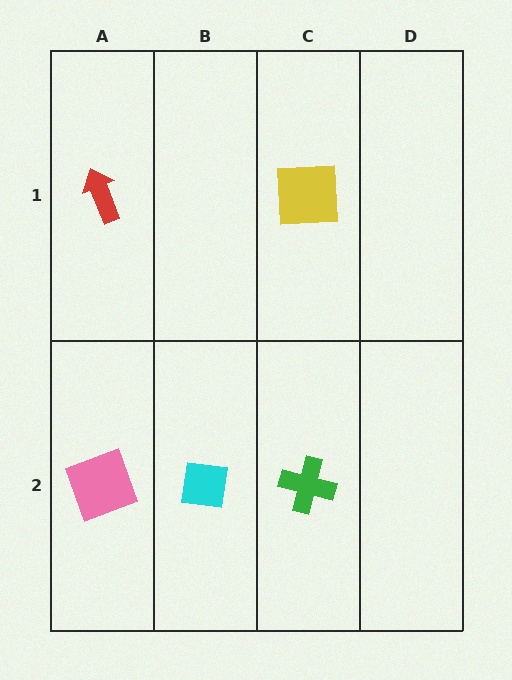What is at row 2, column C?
A green cross.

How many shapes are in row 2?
3 shapes.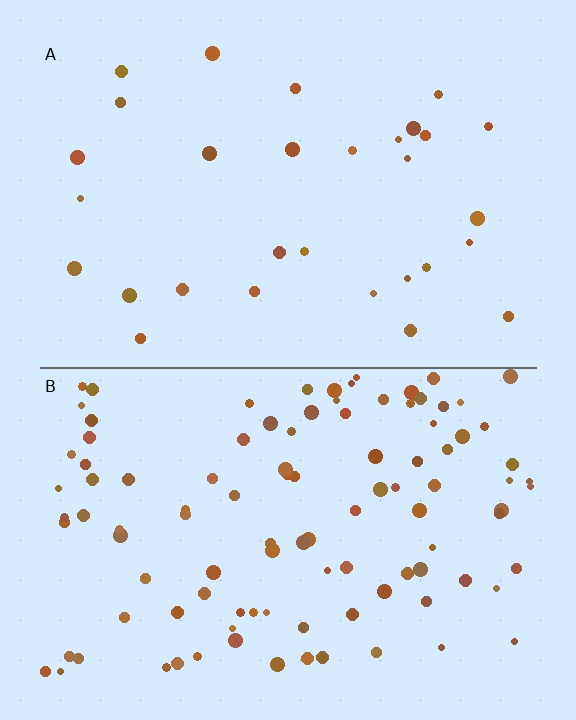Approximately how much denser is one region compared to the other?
Approximately 3.5× — region B over region A.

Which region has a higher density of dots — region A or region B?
B (the bottom).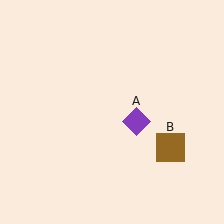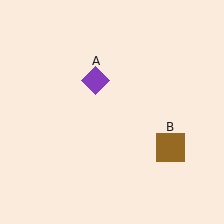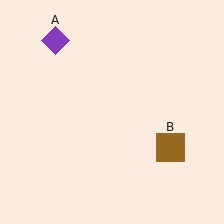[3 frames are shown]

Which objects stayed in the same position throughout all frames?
Brown square (object B) remained stationary.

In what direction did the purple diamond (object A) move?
The purple diamond (object A) moved up and to the left.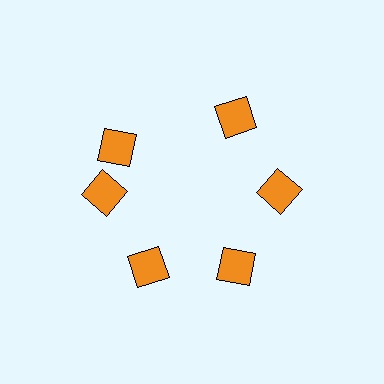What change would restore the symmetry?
The symmetry would be restored by rotating it back into even spacing with its neighbors so that all 6 diamonds sit at equal angles and equal distance from the center.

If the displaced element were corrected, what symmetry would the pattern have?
It would have 6-fold rotational symmetry — the pattern would map onto itself every 60 degrees.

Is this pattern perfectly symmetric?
No. The 6 orange diamonds are arranged in a ring, but one element near the 11 o'clock position is rotated out of alignment along the ring, breaking the 6-fold rotational symmetry.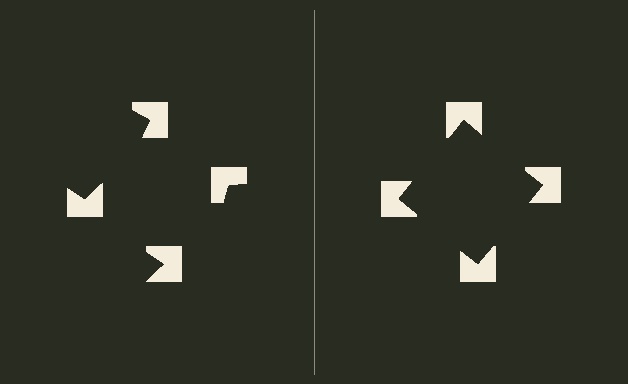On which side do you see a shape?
An illusory square appears on the right side. On the left side the wedge cuts are rotated, so no coherent shape forms.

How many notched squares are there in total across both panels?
8 — 4 on each side.